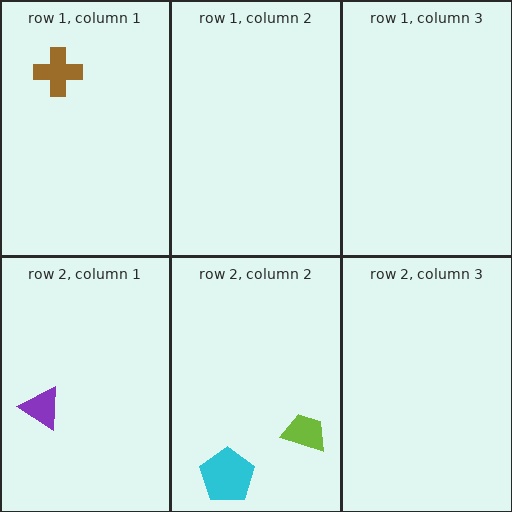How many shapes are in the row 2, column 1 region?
1.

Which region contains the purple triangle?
The row 2, column 1 region.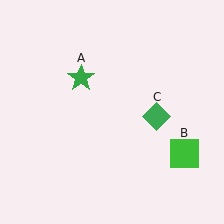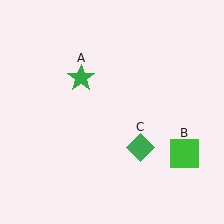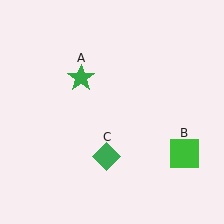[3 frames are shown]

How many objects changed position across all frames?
1 object changed position: green diamond (object C).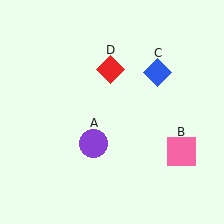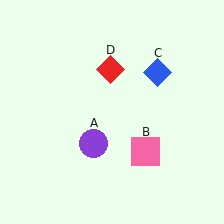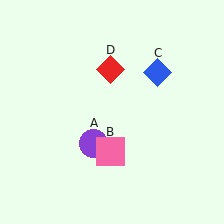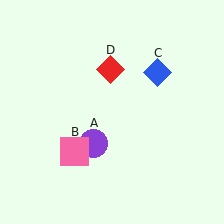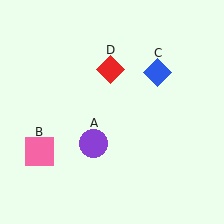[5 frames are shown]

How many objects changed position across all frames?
1 object changed position: pink square (object B).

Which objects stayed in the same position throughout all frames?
Purple circle (object A) and blue diamond (object C) and red diamond (object D) remained stationary.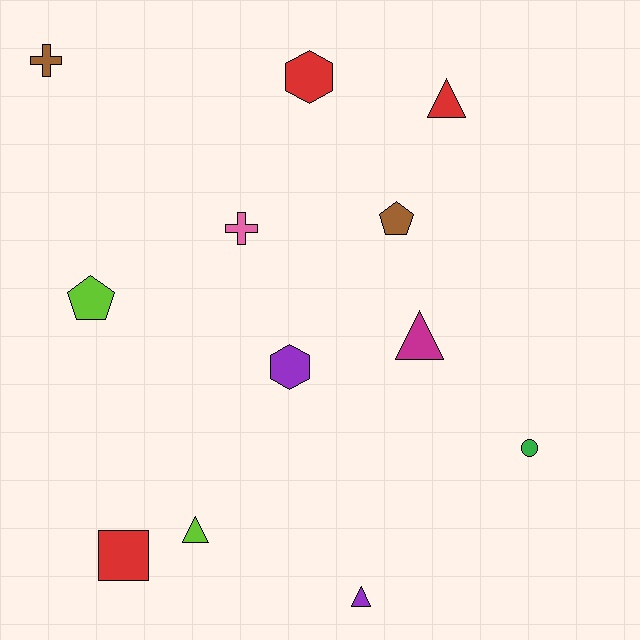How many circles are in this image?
There is 1 circle.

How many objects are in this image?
There are 12 objects.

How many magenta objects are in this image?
There is 1 magenta object.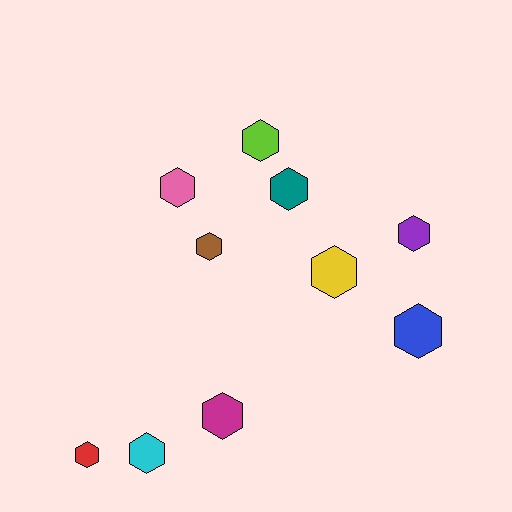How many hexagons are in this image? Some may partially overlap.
There are 10 hexagons.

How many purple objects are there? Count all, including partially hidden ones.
There is 1 purple object.